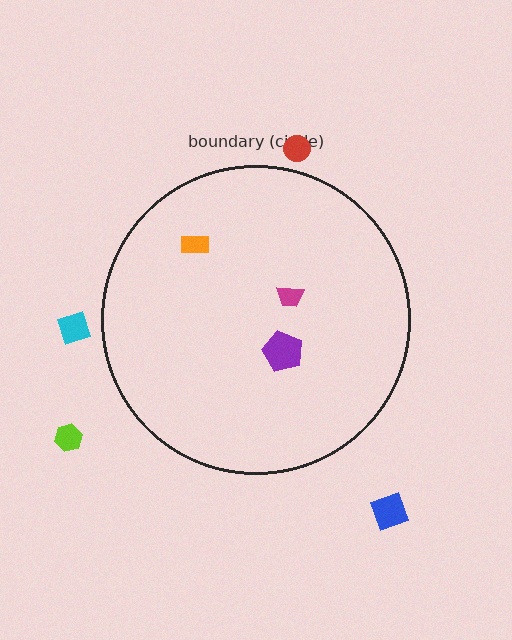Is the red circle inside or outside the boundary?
Outside.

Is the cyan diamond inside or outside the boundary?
Outside.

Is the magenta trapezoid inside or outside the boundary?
Inside.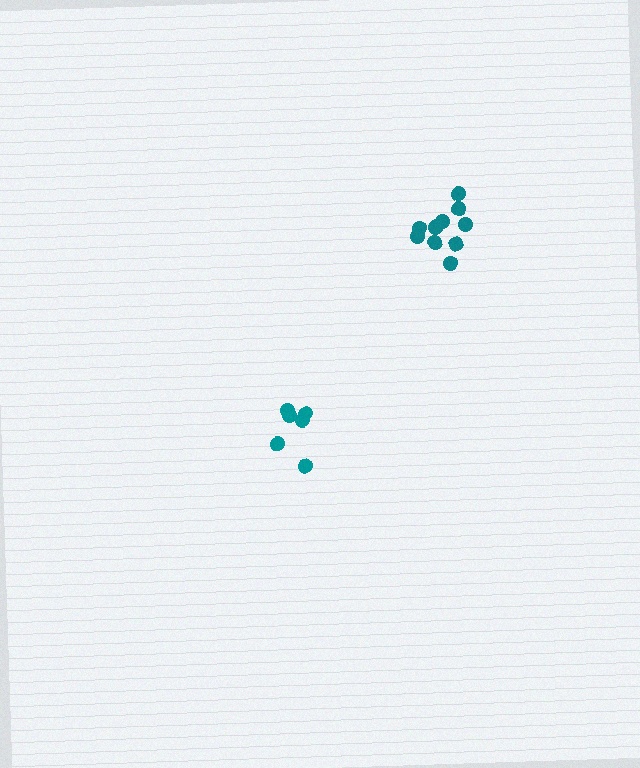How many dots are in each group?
Group 1: 11 dots, Group 2: 6 dots (17 total).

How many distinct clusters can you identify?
There are 2 distinct clusters.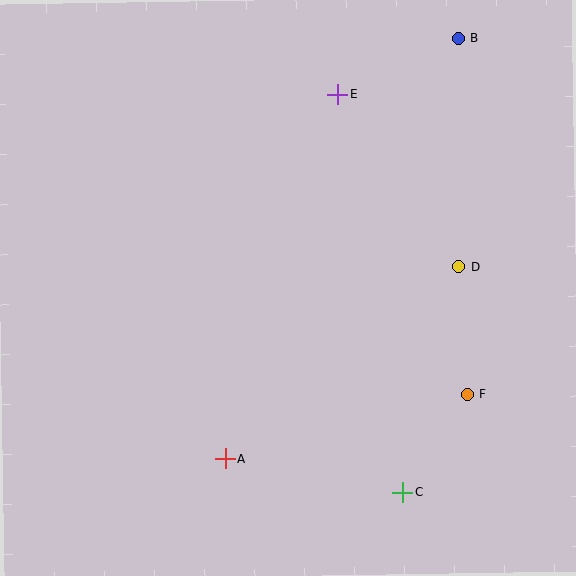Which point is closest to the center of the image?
Point D at (458, 267) is closest to the center.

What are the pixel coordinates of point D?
Point D is at (458, 267).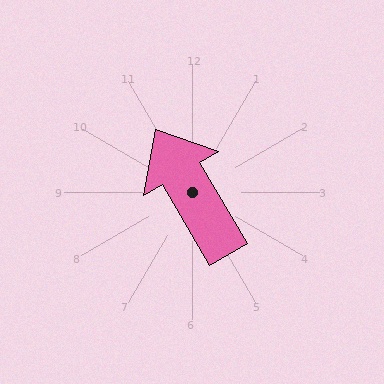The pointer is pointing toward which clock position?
Roughly 11 o'clock.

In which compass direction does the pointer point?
Northwest.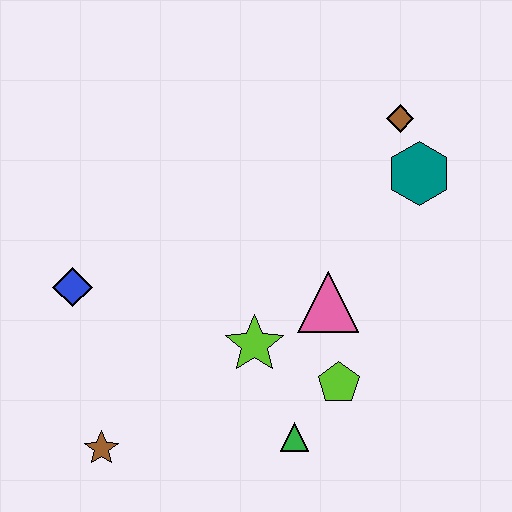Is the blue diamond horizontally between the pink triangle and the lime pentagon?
No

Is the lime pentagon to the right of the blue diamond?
Yes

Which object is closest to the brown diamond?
The teal hexagon is closest to the brown diamond.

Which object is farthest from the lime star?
The brown diamond is farthest from the lime star.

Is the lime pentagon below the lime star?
Yes